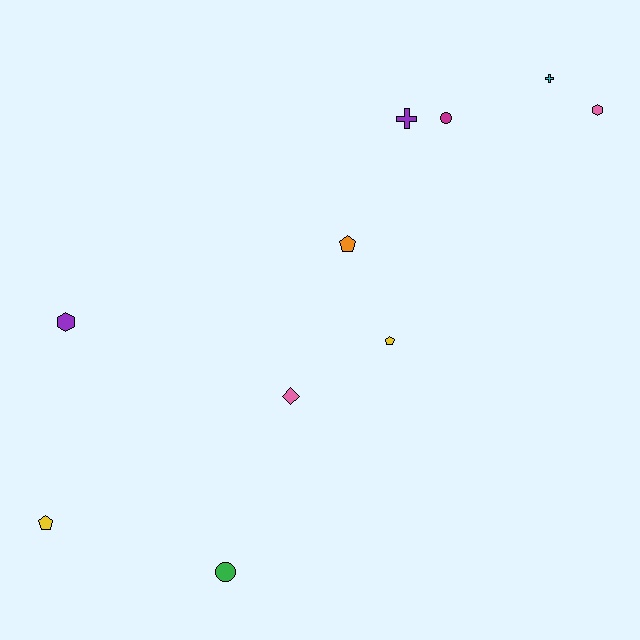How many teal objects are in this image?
There are no teal objects.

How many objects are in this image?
There are 10 objects.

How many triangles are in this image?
There are no triangles.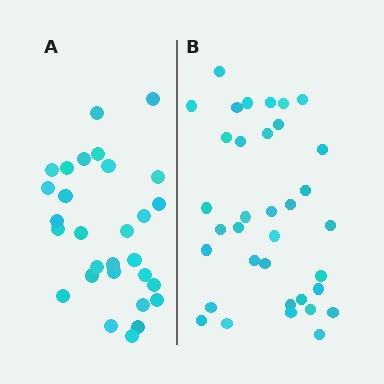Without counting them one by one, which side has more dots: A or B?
Region B (the right region) has more dots.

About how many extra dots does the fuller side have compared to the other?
Region B has about 6 more dots than region A.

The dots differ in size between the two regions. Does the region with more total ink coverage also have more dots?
No. Region A has more total ink coverage because its dots are larger, but region B actually contains more individual dots. Total area can be misleading — the number of items is what matters here.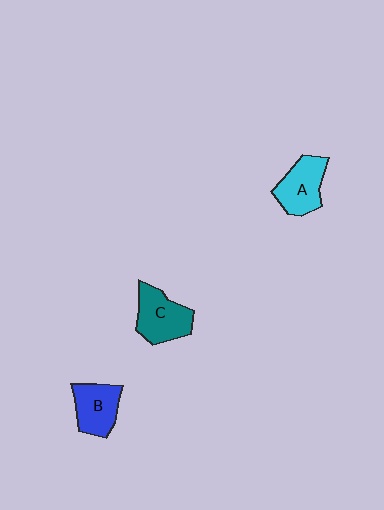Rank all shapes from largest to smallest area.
From largest to smallest: C (teal), A (cyan), B (blue).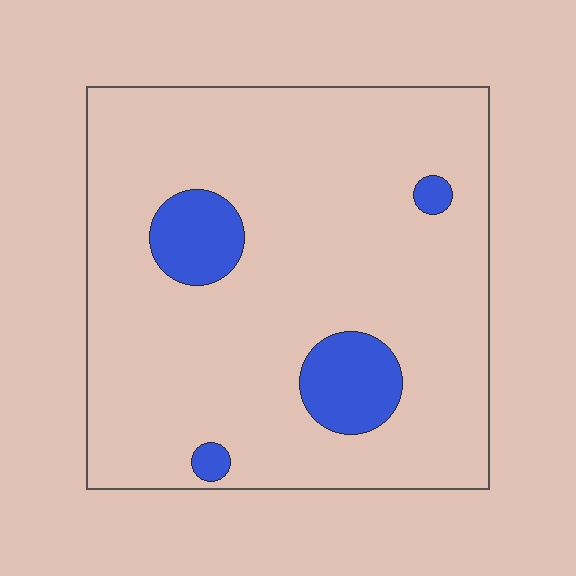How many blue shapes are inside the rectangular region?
4.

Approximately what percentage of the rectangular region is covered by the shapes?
Approximately 10%.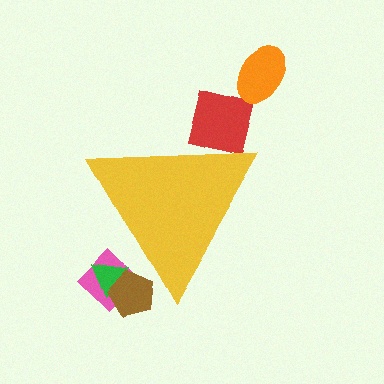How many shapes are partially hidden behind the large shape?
4 shapes are partially hidden.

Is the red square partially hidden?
Yes, the red square is partially hidden behind the yellow triangle.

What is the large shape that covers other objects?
A yellow triangle.